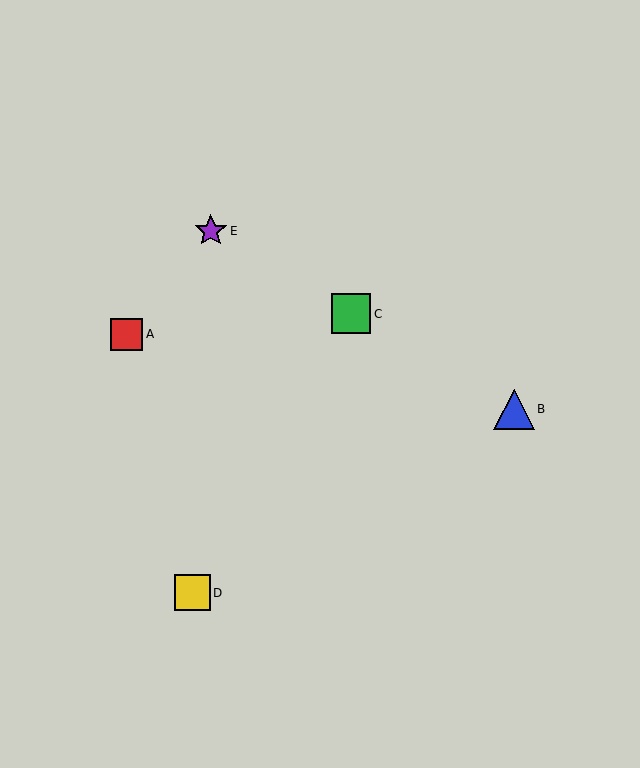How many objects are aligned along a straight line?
3 objects (B, C, E) are aligned along a straight line.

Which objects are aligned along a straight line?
Objects B, C, E are aligned along a straight line.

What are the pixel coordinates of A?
Object A is at (127, 335).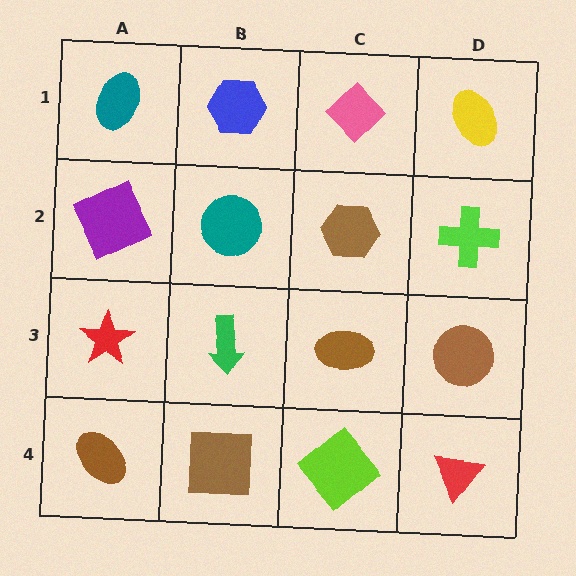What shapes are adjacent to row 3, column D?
A lime cross (row 2, column D), a red triangle (row 4, column D), a brown ellipse (row 3, column C).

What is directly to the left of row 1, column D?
A pink diamond.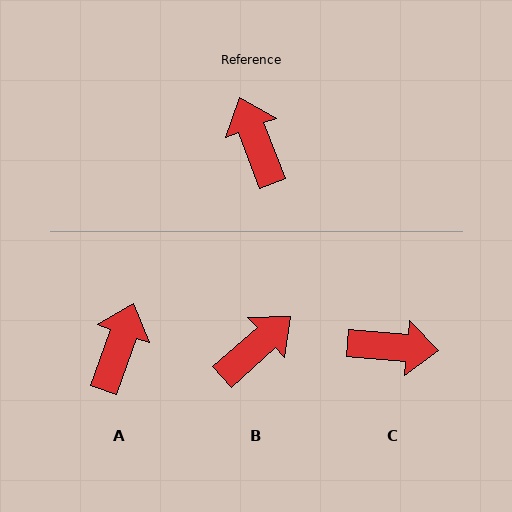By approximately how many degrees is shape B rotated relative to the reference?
Approximately 69 degrees clockwise.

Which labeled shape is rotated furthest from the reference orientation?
C, about 115 degrees away.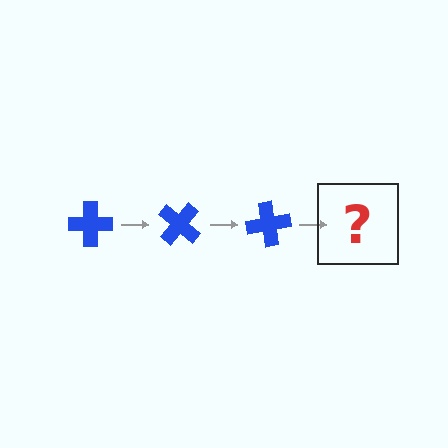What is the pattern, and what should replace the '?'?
The pattern is that the cross rotates 40 degrees each step. The '?' should be a blue cross rotated 120 degrees.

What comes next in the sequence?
The next element should be a blue cross rotated 120 degrees.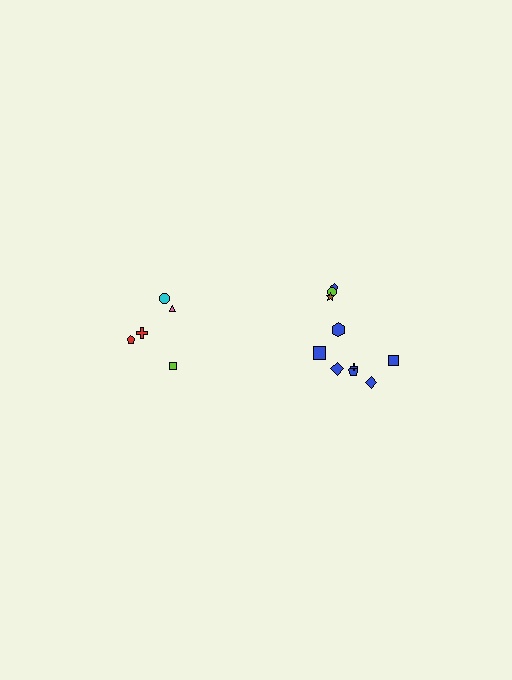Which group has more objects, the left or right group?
The right group.